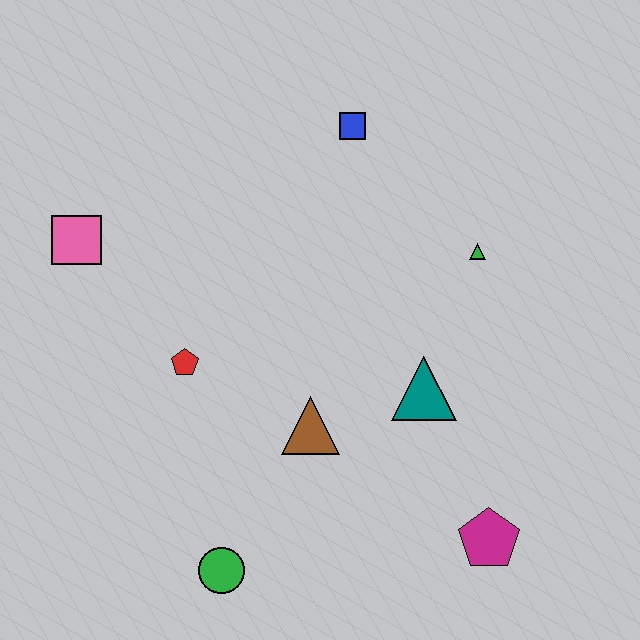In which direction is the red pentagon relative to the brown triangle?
The red pentagon is to the left of the brown triangle.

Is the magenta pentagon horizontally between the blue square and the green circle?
No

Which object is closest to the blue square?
The green triangle is closest to the blue square.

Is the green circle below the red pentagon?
Yes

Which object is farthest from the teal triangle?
The pink square is farthest from the teal triangle.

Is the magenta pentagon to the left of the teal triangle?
No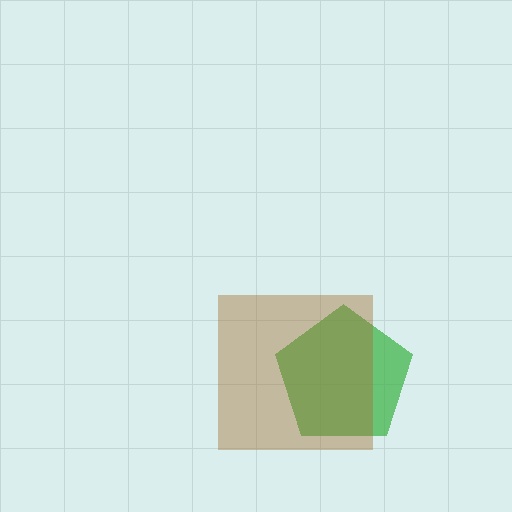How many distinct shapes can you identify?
There are 2 distinct shapes: a green pentagon, a brown square.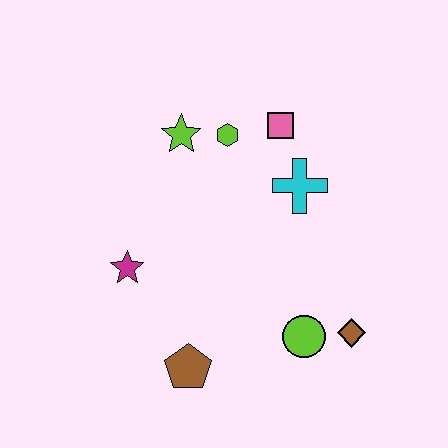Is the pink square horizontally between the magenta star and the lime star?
No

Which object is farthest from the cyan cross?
The brown pentagon is farthest from the cyan cross.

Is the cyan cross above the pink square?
No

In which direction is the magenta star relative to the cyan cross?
The magenta star is to the left of the cyan cross.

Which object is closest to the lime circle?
The brown diamond is closest to the lime circle.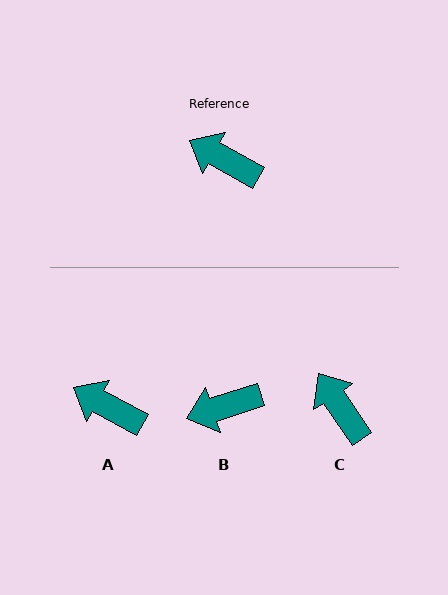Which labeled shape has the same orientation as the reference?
A.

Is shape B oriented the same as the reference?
No, it is off by about 47 degrees.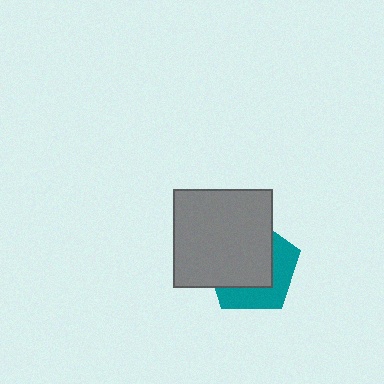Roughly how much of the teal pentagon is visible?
A small part of it is visible (roughly 40%).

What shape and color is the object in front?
The object in front is a gray square.